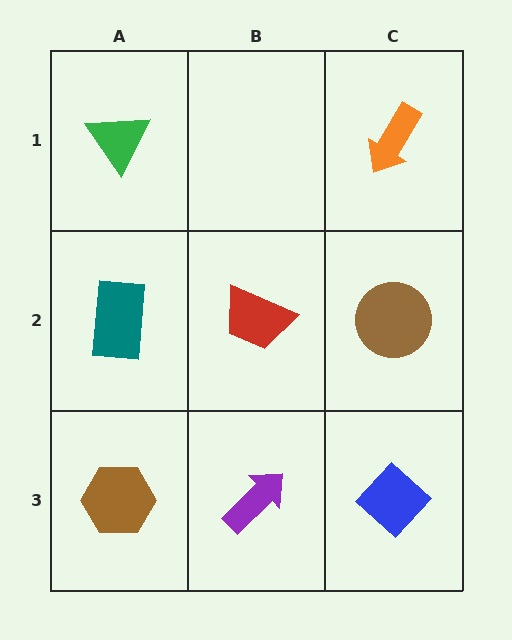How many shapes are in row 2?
3 shapes.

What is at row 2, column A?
A teal rectangle.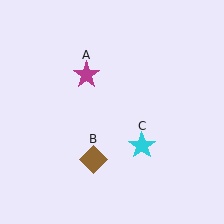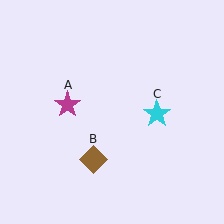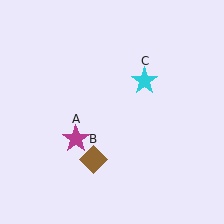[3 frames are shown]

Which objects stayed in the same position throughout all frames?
Brown diamond (object B) remained stationary.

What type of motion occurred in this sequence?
The magenta star (object A), cyan star (object C) rotated counterclockwise around the center of the scene.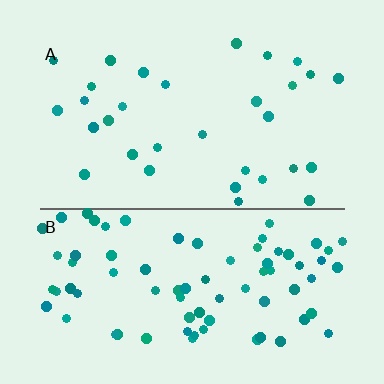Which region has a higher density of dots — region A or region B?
B (the bottom).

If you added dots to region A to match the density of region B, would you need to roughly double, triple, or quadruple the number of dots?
Approximately triple.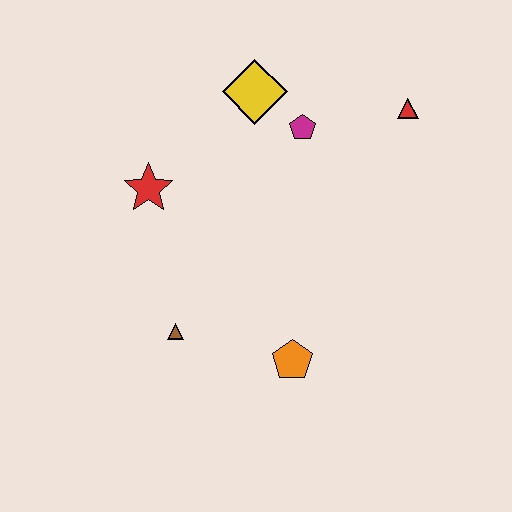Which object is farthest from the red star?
The red triangle is farthest from the red star.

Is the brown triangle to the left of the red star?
No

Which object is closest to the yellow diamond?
The magenta pentagon is closest to the yellow diamond.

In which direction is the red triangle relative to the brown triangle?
The red triangle is to the right of the brown triangle.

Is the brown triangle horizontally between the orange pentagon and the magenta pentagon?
No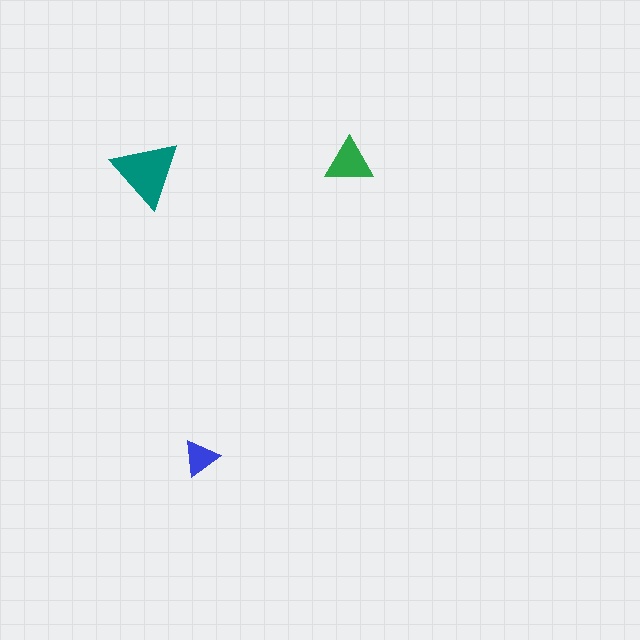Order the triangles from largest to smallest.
the teal one, the green one, the blue one.